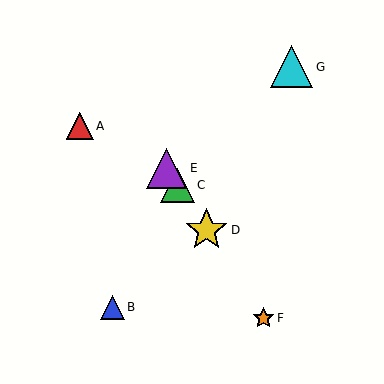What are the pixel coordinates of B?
Object B is at (112, 307).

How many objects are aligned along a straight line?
4 objects (C, D, E, F) are aligned along a straight line.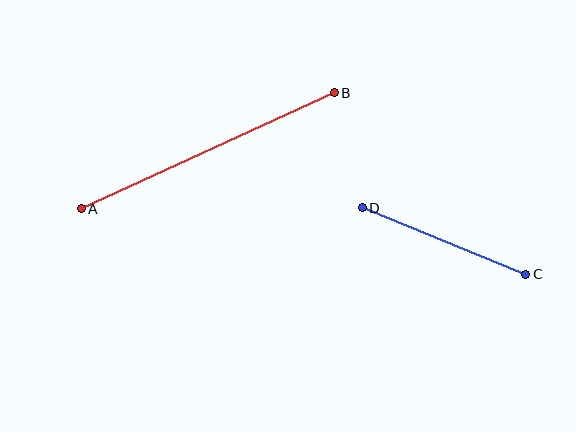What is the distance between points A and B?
The distance is approximately 279 pixels.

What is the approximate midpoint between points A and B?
The midpoint is at approximately (208, 151) pixels.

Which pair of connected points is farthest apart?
Points A and B are farthest apart.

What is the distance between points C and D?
The distance is approximately 176 pixels.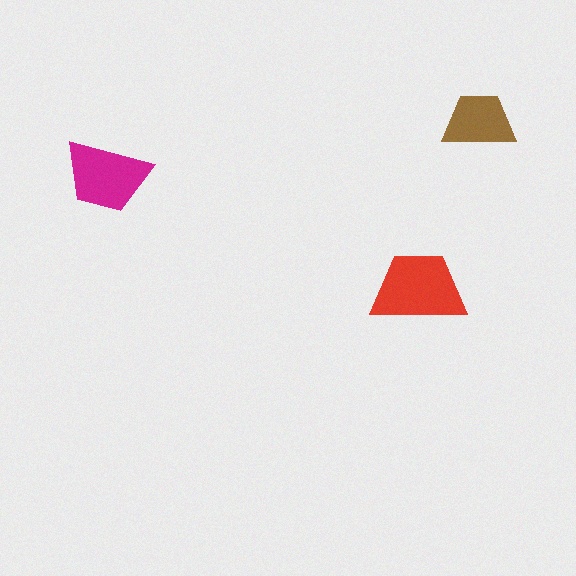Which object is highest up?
The brown trapezoid is topmost.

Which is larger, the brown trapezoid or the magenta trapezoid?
The magenta one.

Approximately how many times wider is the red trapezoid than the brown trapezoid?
About 1.5 times wider.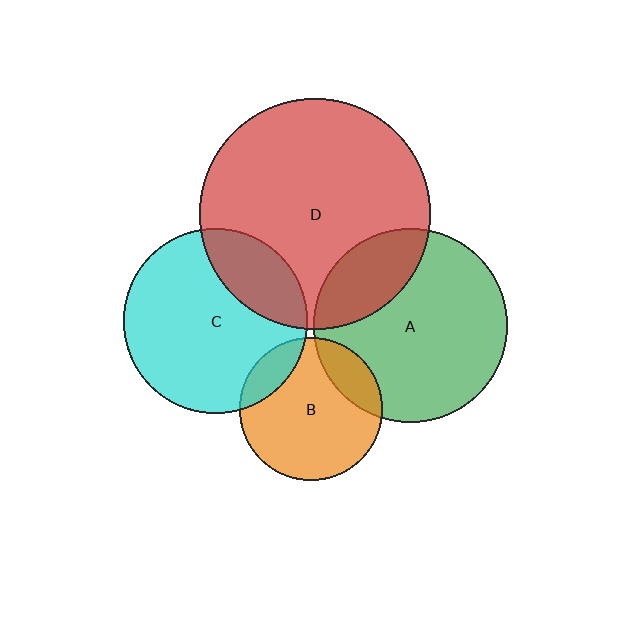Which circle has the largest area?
Circle D (red).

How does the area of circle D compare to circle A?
Approximately 1.4 times.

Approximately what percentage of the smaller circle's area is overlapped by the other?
Approximately 25%.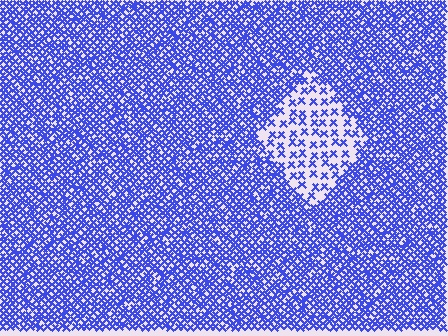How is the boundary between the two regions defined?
The boundary is defined by a change in element density (approximately 2.7x ratio). All elements are the same color, size, and shape.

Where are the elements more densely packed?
The elements are more densely packed outside the diamond boundary.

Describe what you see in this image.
The image contains small blue elements arranged at two different densities. A diamond-shaped region is visible where the elements are less densely packed than the surrounding area.